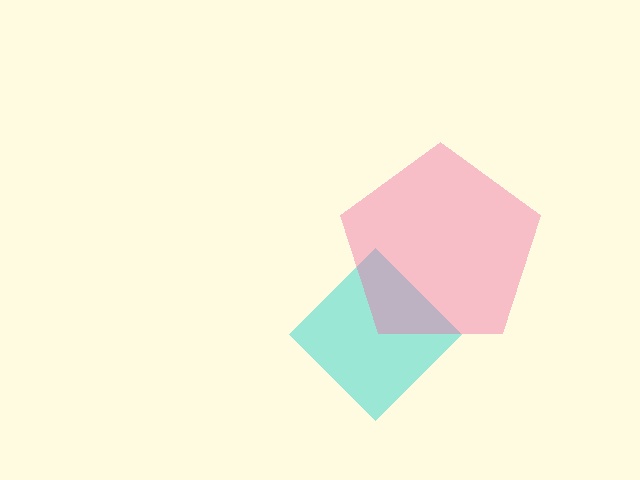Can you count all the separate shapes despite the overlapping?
Yes, there are 2 separate shapes.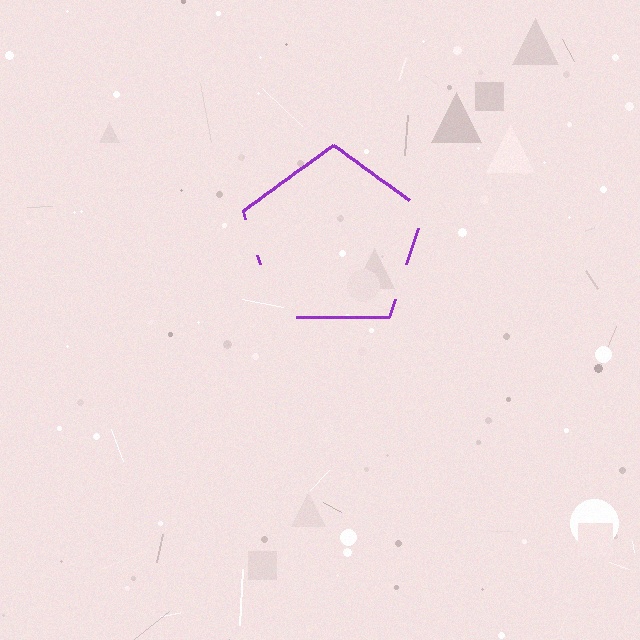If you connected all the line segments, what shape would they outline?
They would outline a pentagon.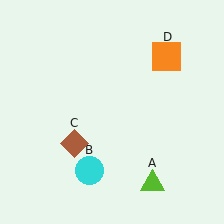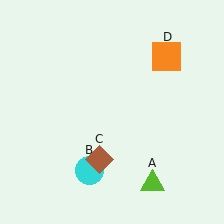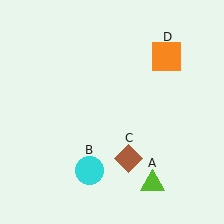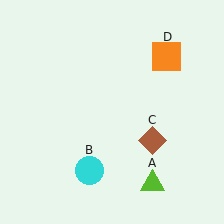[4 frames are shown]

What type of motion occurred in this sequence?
The brown diamond (object C) rotated counterclockwise around the center of the scene.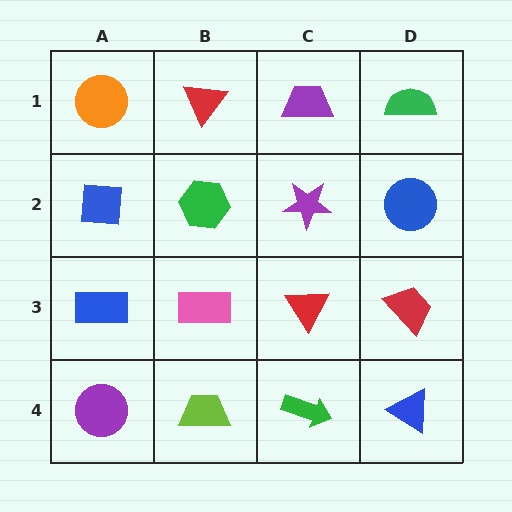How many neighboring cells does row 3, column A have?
3.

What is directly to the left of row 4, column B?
A purple circle.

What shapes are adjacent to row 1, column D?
A blue circle (row 2, column D), a purple trapezoid (row 1, column C).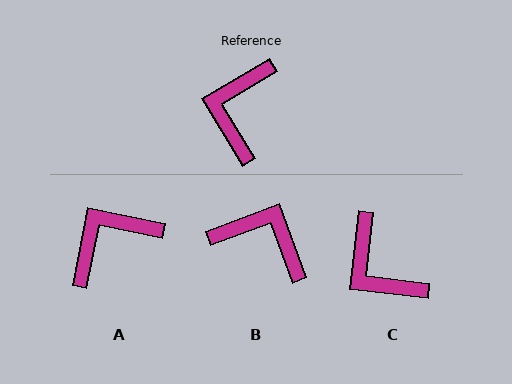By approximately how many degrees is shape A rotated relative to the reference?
Approximately 42 degrees clockwise.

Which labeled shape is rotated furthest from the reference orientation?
B, about 101 degrees away.